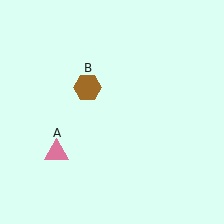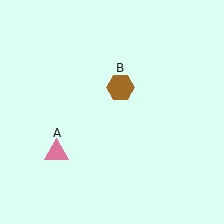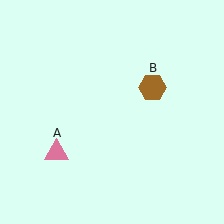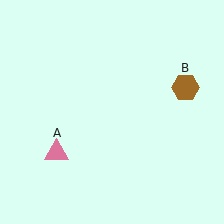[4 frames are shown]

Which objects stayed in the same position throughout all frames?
Pink triangle (object A) remained stationary.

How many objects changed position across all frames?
1 object changed position: brown hexagon (object B).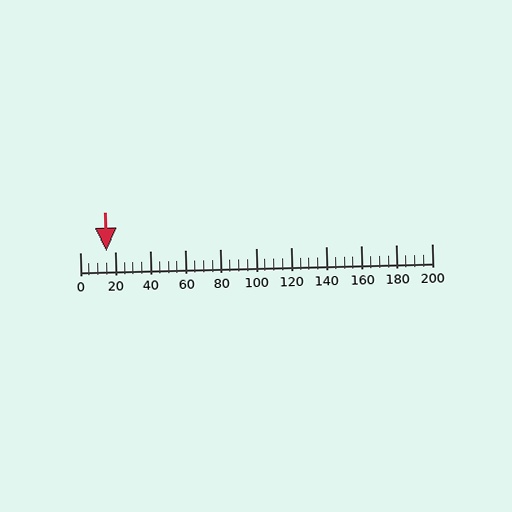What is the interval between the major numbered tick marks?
The major tick marks are spaced 20 units apart.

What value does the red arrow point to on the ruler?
The red arrow points to approximately 15.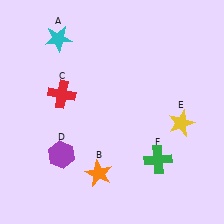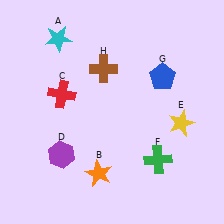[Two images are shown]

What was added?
A blue pentagon (G), a brown cross (H) were added in Image 2.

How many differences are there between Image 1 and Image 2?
There are 2 differences between the two images.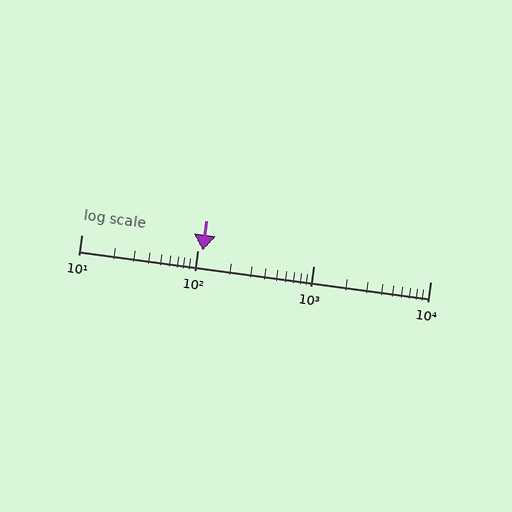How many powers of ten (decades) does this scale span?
The scale spans 3 decades, from 10 to 10000.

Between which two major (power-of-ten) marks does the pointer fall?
The pointer is between 100 and 1000.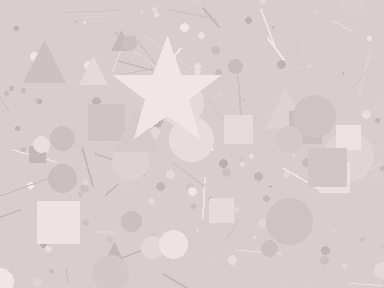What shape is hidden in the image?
A star is hidden in the image.